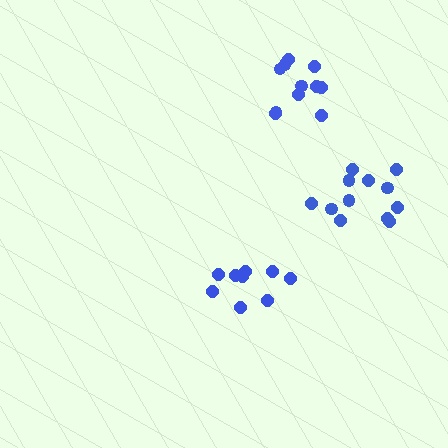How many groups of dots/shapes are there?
There are 3 groups.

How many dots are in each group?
Group 1: 12 dots, Group 2: 11 dots, Group 3: 9 dots (32 total).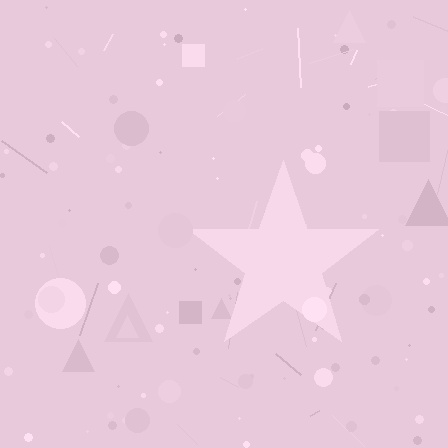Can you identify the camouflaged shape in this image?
The camouflaged shape is a star.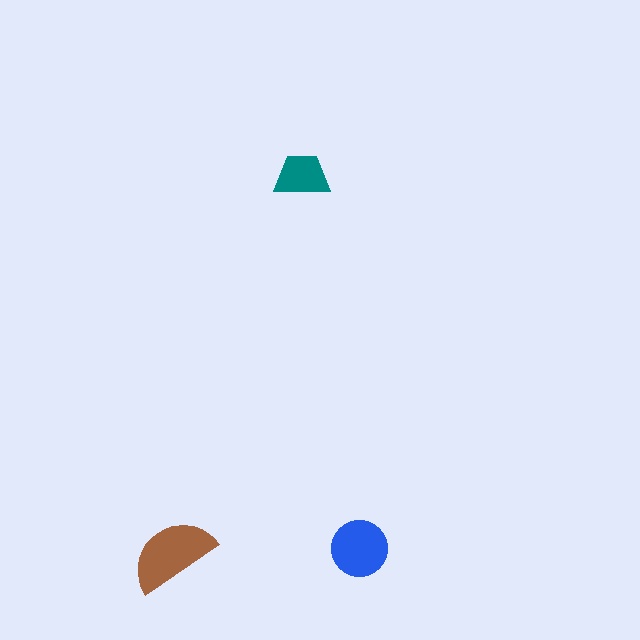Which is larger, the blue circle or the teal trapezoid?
The blue circle.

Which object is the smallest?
The teal trapezoid.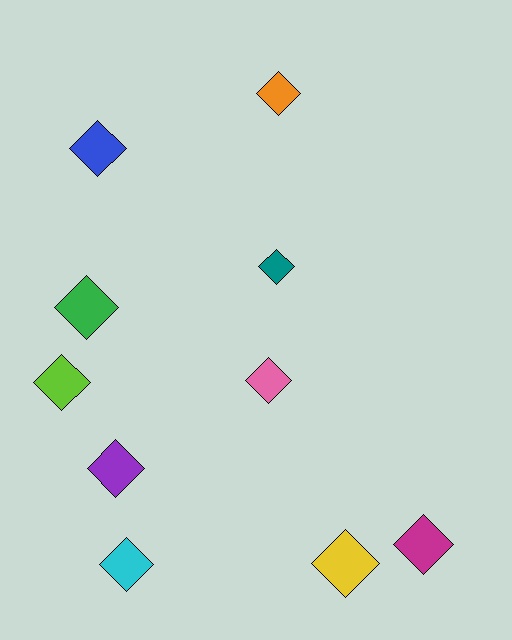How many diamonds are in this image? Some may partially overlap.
There are 10 diamonds.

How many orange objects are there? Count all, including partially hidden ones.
There is 1 orange object.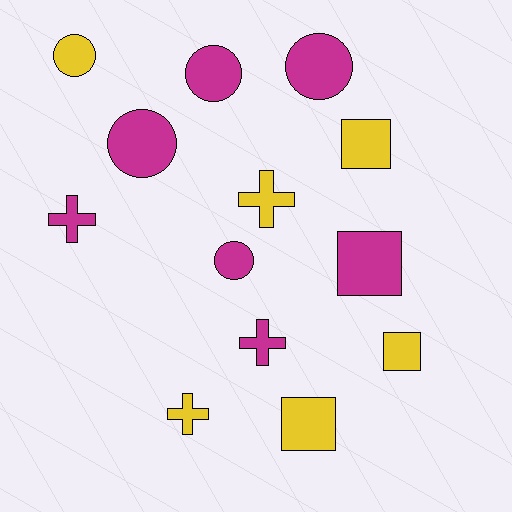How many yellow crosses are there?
There are 2 yellow crosses.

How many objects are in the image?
There are 13 objects.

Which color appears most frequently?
Magenta, with 7 objects.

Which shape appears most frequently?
Circle, with 5 objects.